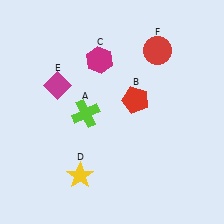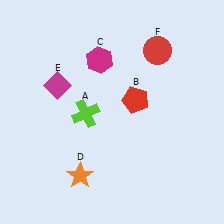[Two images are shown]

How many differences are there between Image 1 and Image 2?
There is 1 difference between the two images.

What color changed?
The star (D) changed from yellow in Image 1 to orange in Image 2.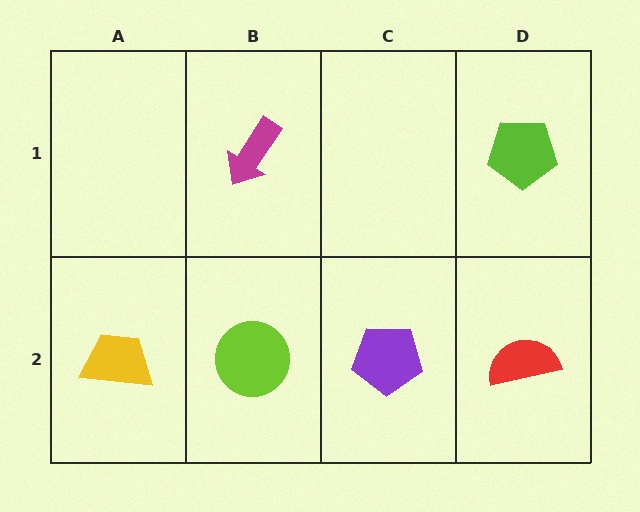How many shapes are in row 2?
4 shapes.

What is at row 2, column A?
A yellow trapezoid.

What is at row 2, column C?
A purple pentagon.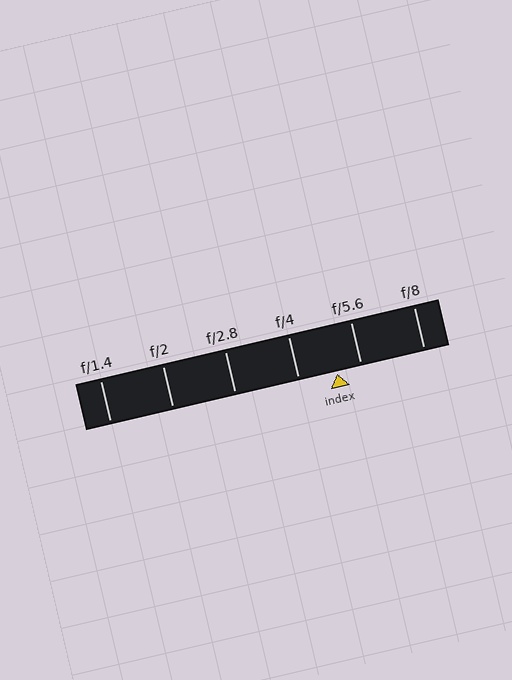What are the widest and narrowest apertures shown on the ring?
The widest aperture shown is f/1.4 and the narrowest is f/8.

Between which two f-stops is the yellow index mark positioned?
The index mark is between f/4 and f/5.6.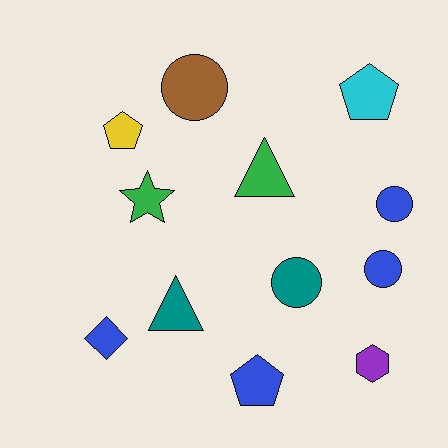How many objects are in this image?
There are 12 objects.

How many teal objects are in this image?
There are 2 teal objects.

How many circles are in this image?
There are 4 circles.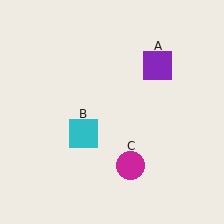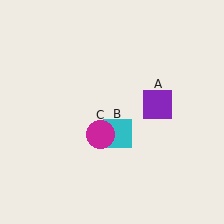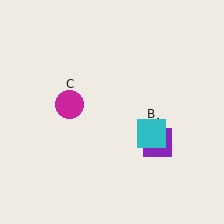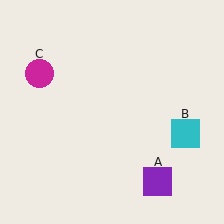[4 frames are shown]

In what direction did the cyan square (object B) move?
The cyan square (object B) moved right.